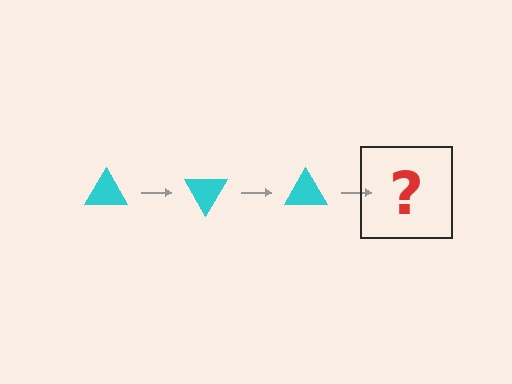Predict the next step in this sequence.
The next step is a cyan triangle rotated 180 degrees.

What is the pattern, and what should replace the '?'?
The pattern is that the triangle rotates 60 degrees each step. The '?' should be a cyan triangle rotated 180 degrees.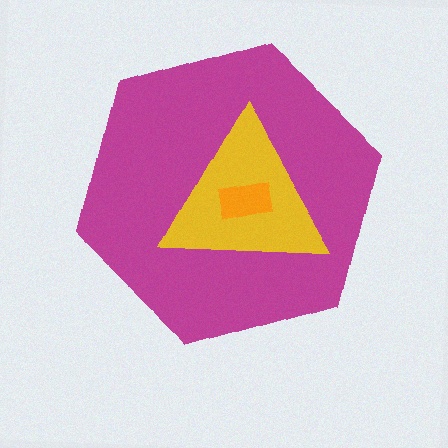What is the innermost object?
The orange rectangle.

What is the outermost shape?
The magenta hexagon.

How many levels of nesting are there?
3.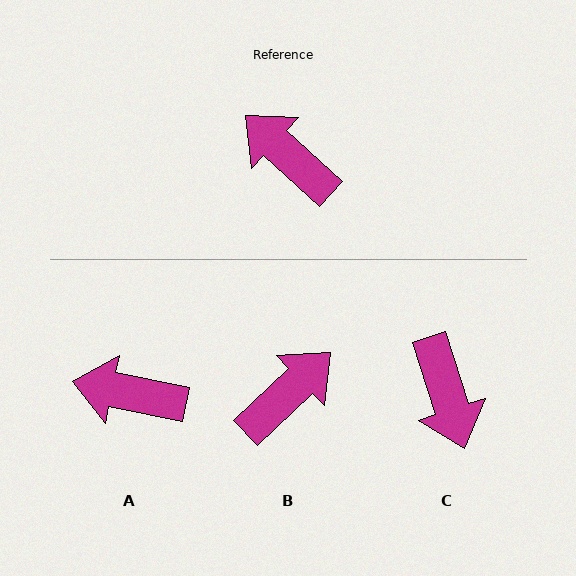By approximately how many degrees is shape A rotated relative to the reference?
Approximately 31 degrees counter-clockwise.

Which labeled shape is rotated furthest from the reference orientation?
C, about 150 degrees away.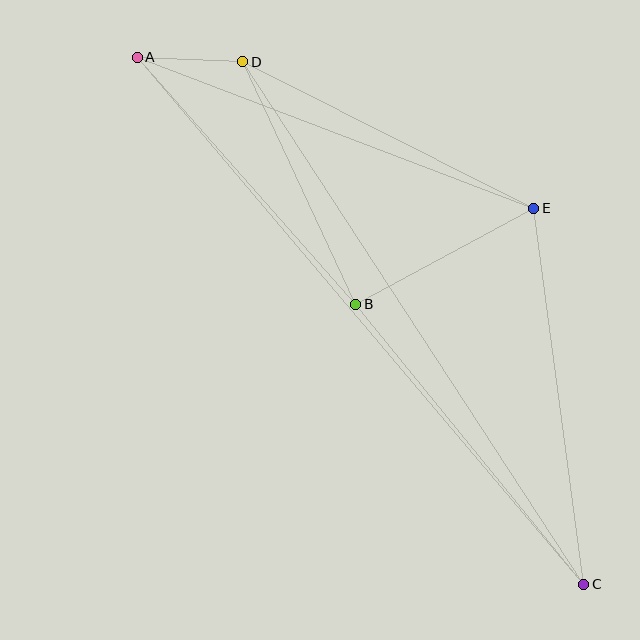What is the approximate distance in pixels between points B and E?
The distance between B and E is approximately 203 pixels.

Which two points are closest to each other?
Points A and D are closest to each other.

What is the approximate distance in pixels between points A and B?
The distance between A and B is approximately 330 pixels.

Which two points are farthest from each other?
Points A and C are farthest from each other.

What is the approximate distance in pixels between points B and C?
The distance between B and C is approximately 361 pixels.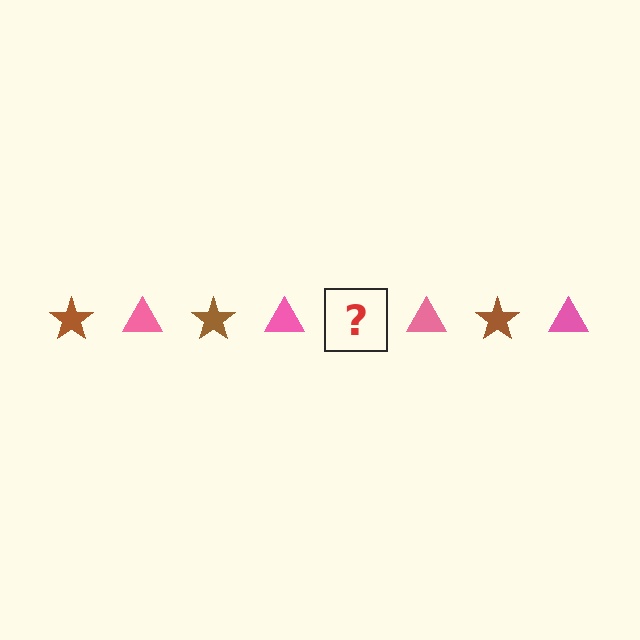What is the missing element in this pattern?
The missing element is a brown star.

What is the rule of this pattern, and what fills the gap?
The rule is that the pattern alternates between brown star and pink triangle. The gap should be filled with a brown star.